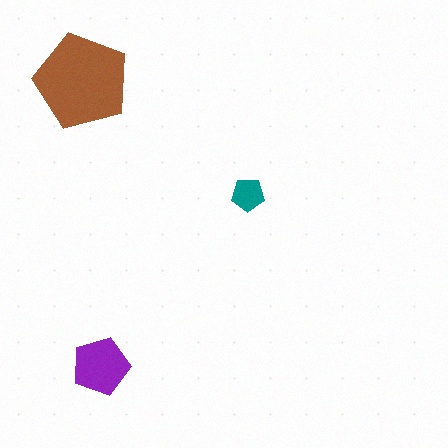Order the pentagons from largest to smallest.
the brown one, the purple one, the teal one.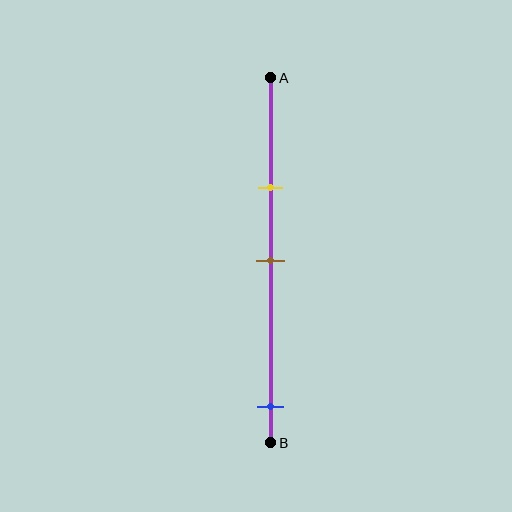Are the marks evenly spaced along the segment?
No, the marks are not evenly spaced.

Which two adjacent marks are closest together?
The yellow and brown marks are the closest adjacent pair.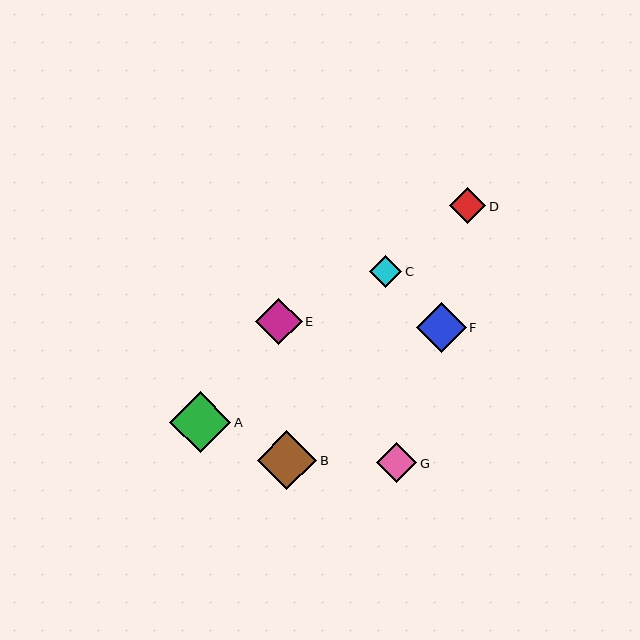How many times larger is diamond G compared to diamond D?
Diamond G is approximately 1.1 times the size of diamond D.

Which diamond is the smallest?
Diamond C is the smallest with a size of approximately 32 pixels.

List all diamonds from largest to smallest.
From largest to smallest: A, B, F, E, G, D, C.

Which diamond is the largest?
Diamond A is the largest with a size of approximately 61 pixels.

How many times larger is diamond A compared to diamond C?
Diamond A is approximately 1.9 times the size of diamond C.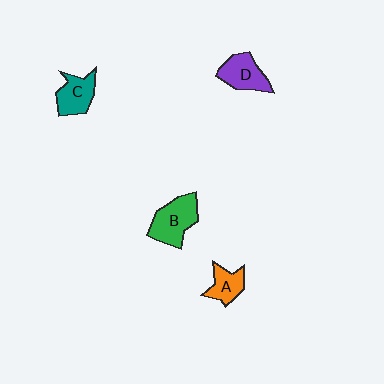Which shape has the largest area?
Shape B (green).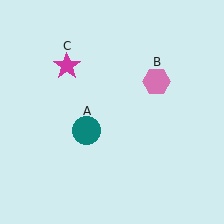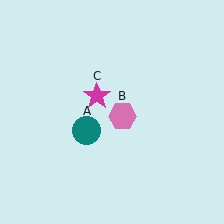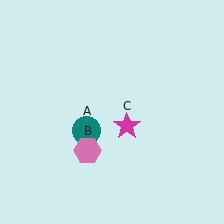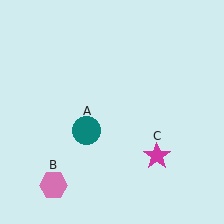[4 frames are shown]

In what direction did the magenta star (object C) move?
The magenta star (object C) moved down and to the right.